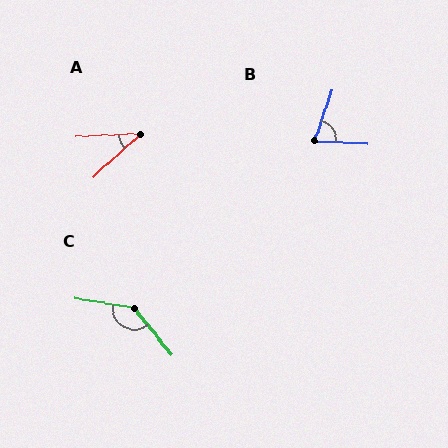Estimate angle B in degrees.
Approximately 74 degrees.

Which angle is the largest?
C, at approximately 139 degrees.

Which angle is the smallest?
A, at approximately 40 degrees.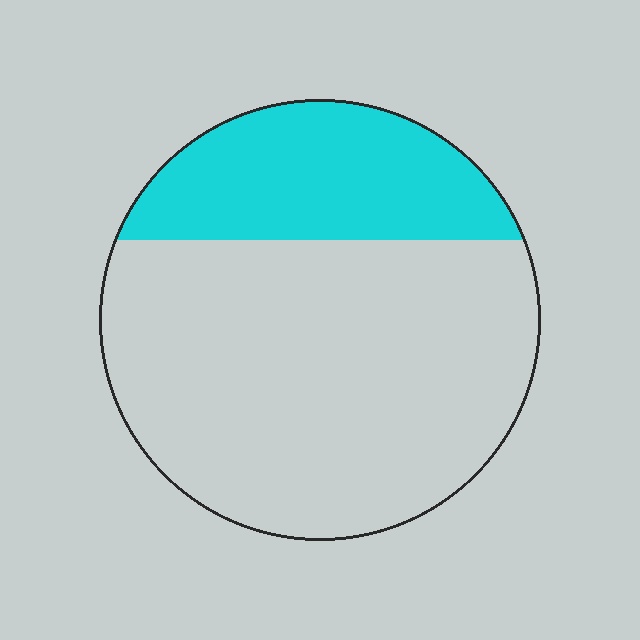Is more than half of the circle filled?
No.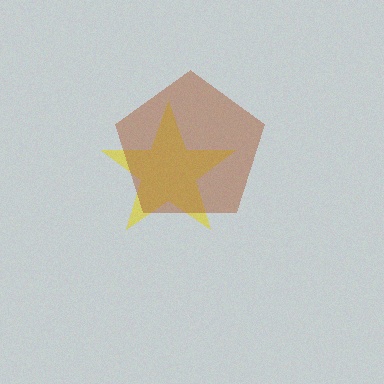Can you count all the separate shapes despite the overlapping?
Yes, there are 2 separate shapes.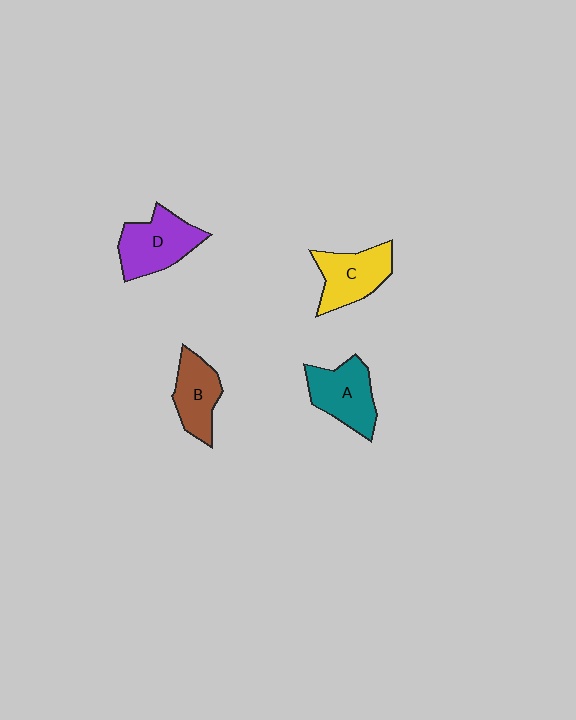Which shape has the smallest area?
Shape B (brown).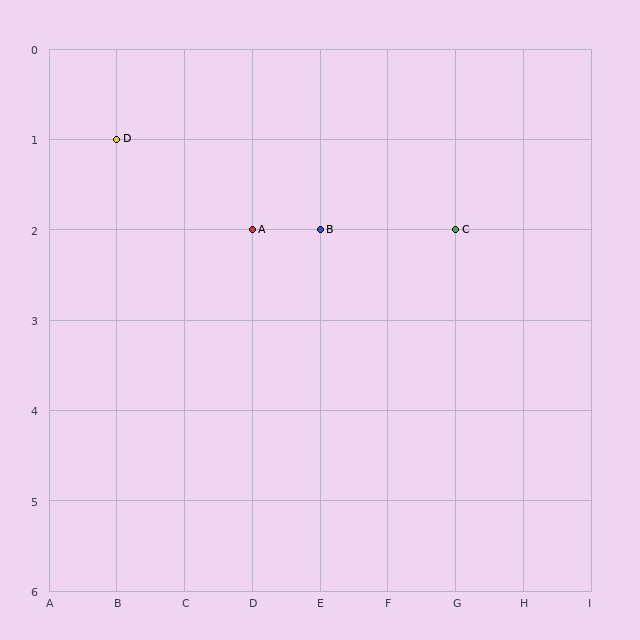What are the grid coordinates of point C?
Point C is at grid coordinates (G, 2).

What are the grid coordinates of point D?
Point D is at grid coordinates (B, 1).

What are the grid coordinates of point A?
Point A is at grid coordinates (D, 2).